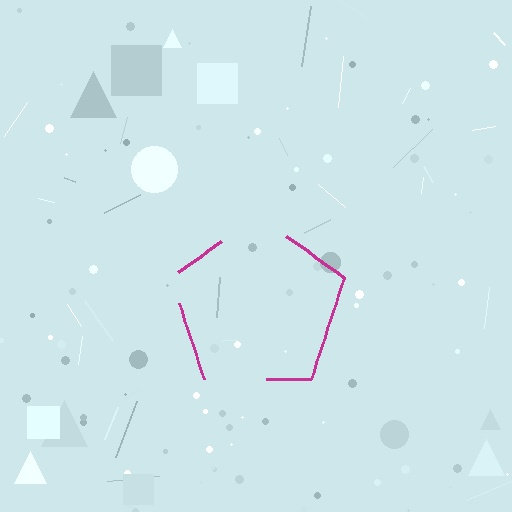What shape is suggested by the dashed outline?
The dashed outline suggests a pentagon.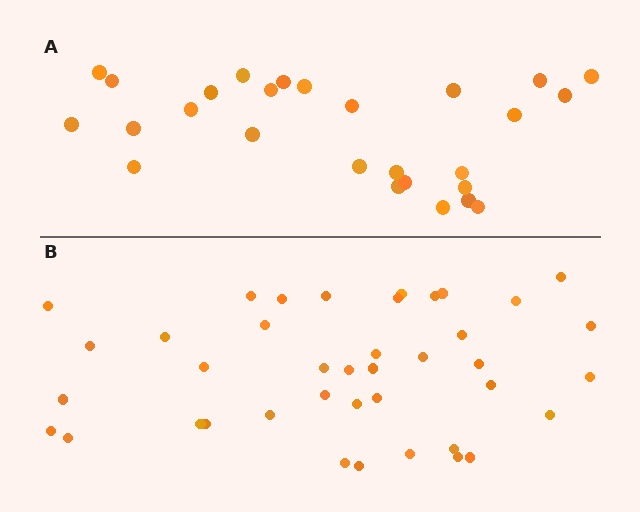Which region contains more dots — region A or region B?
Region B (the bottom region) has more dots.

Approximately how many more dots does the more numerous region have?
Region B has approximately 15 more dots than region A.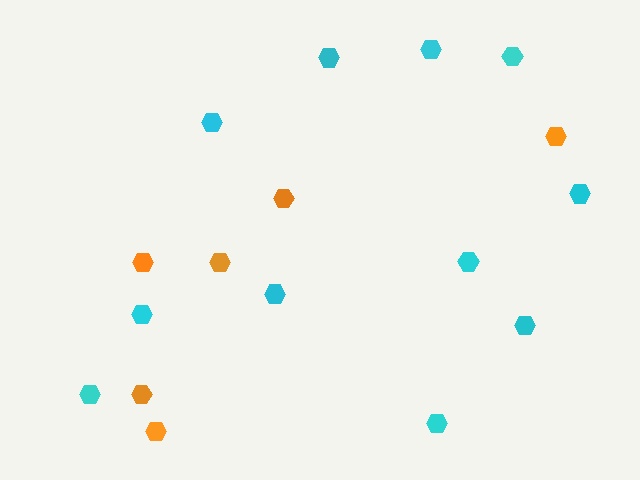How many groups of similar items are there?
There are 2 groups: one group of orange hexagons (6) and one group of cyan hexagons (11).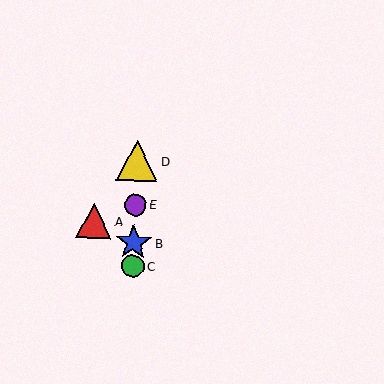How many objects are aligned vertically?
4 objects (B, C, D, E) are aligned vertically.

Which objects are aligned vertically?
Objects B, C, D, E are aligned vertically.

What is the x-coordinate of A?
Object A is at x≈94.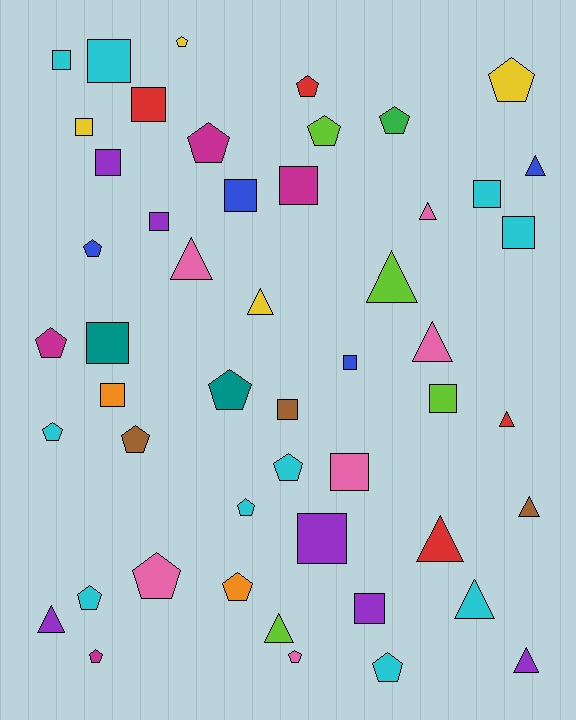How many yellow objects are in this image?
There are 4 yellow objects.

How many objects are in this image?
There are 50 objects.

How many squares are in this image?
There are 18 squares.